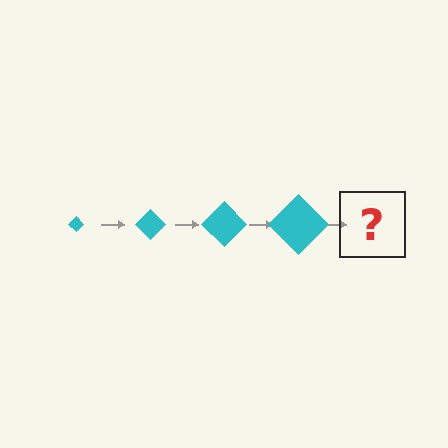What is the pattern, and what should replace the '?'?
The pattern is that the diamond gets progressively larger each step. The '?' should be a cyan diamond, larger than the previous one.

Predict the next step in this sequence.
The next step is a cyan diamond, larger than the previous one.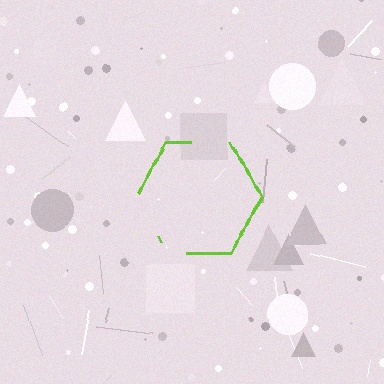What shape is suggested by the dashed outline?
The dashed outline suggests a hexagon.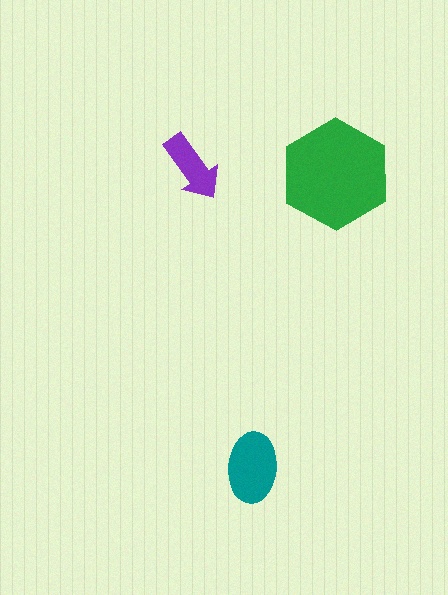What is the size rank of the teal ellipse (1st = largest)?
2nd.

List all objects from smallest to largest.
The purple arrow, the teal ellipse, the green hexagon.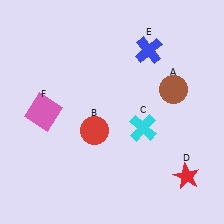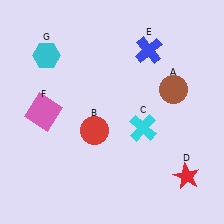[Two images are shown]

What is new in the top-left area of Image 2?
A cyan hexagon (G) was added in the top-left area of Image 2.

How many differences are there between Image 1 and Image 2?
There is 1 difference between the two images.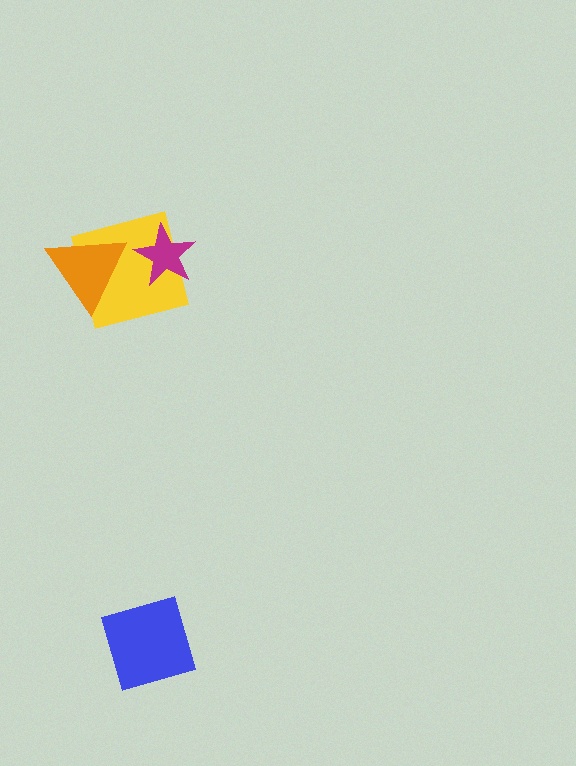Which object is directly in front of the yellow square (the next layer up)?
The orange triangle is directly in front of the yellow square.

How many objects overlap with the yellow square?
2 objects overlap with the yellow square.